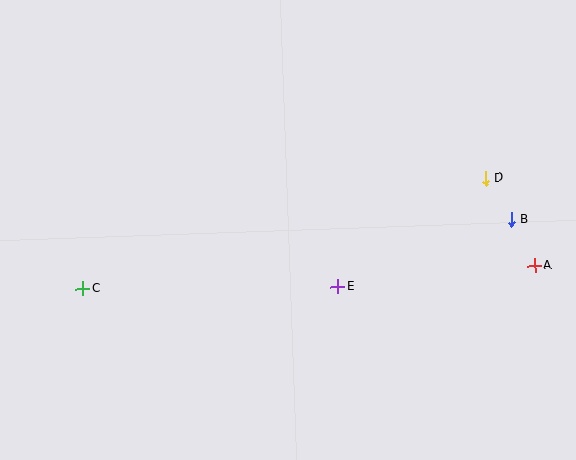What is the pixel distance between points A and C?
The distance between A and C is 453 pixels.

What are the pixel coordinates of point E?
Point E is at (338, 287).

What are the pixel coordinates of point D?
Point D is at (485, 178).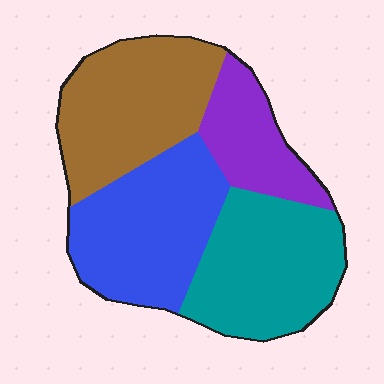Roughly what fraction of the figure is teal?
Teal covers roughly 30% of the figure.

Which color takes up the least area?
Purple, at roughly 15%.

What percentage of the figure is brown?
Brown takes up about one quarter (1/4) of the figure.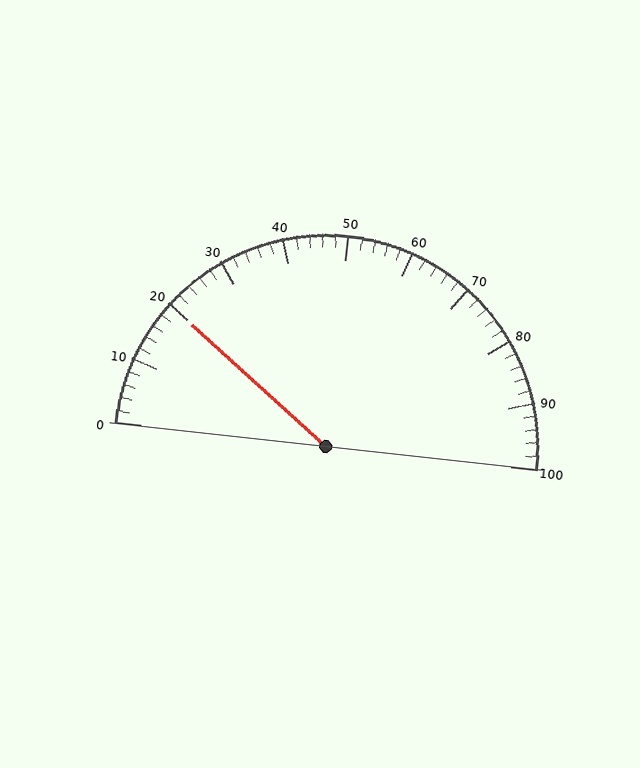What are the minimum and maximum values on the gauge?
The gauge ranges from 0 to 100.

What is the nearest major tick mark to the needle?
The nearest major tick mark is 20.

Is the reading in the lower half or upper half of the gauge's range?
The reading is in the lower half of the range (0 to 100).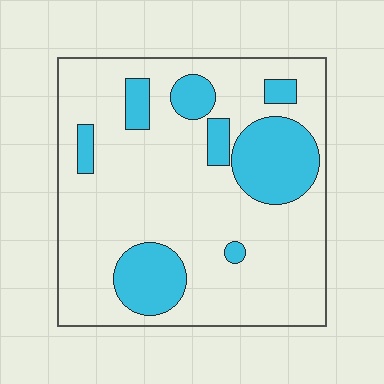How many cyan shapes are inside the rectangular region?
8.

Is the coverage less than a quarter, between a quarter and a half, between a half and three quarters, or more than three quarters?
Less than a quarter.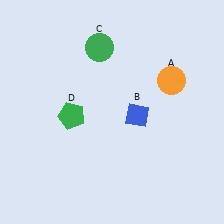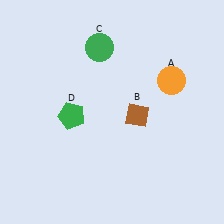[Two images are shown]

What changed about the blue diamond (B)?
In Image 1, B is blue. In Image 2, it changed to brown.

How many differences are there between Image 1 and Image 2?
There is 1 difference between the two images.